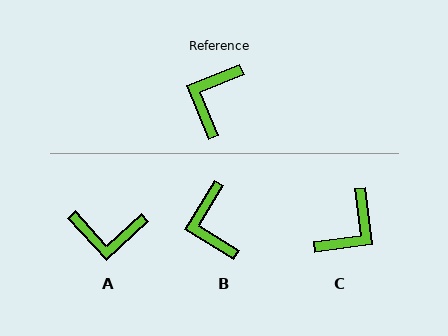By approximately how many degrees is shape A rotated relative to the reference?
Approximately 111 degrees counter-clockwise.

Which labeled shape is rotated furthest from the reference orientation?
C, about 165 degrees away.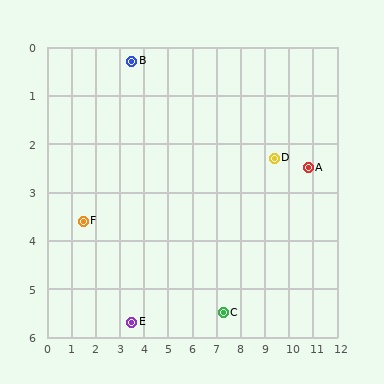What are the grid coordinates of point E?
Point E is at approximately (3.5, 5.7).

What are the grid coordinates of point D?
Point D is at approximately (9.4, 2.3).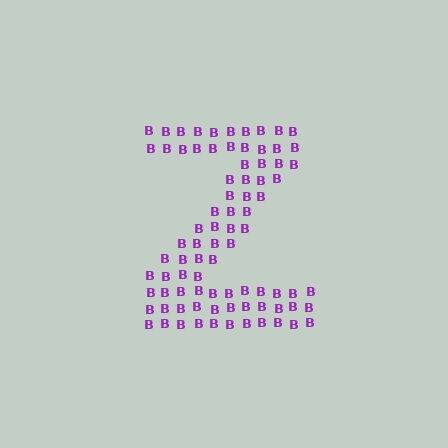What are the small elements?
The small elements are letter B's.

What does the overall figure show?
The overall figure shows the letter Z.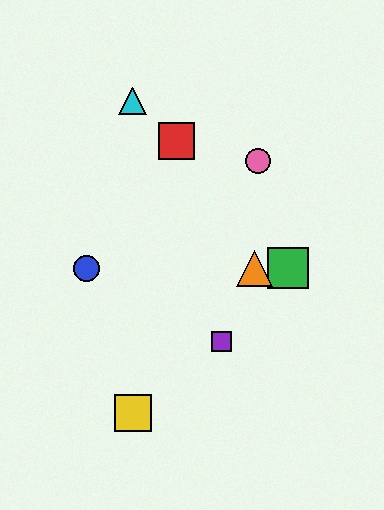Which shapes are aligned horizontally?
The blue circle, the green square, the orange triangle are aligned horizontally.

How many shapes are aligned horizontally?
3 shapes (the blue circle, the green square, the orange triangle) are aligned horizontally.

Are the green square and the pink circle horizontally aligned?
No, the green square is at y≈268 and the pink circle is at y≈161.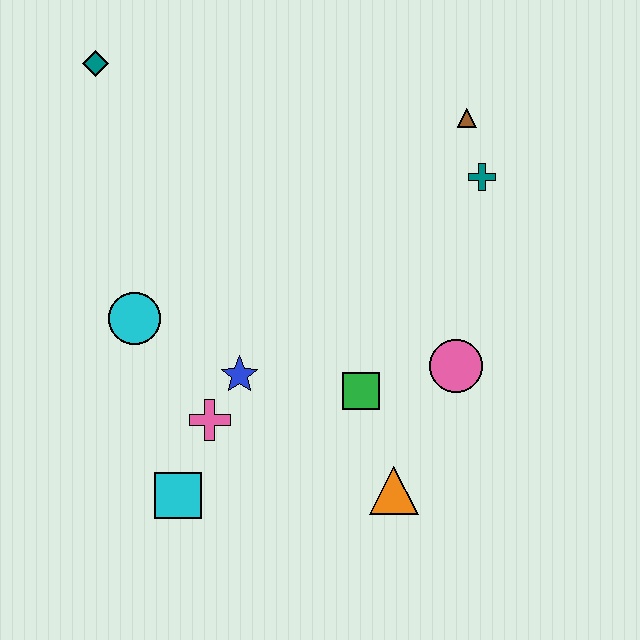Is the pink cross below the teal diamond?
Yes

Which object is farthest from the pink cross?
The brown triangle is farthest from the pink cross.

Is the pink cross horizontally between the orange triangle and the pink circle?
No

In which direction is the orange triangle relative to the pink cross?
The orange triangle is to the right of the pink cross.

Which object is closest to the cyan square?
The pink cross is closest to the cyan square.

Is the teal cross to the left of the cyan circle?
No